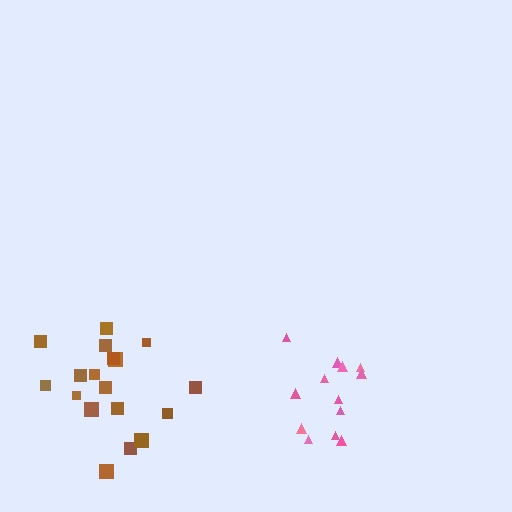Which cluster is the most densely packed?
Pink.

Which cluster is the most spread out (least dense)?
Brown.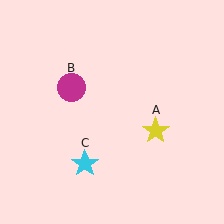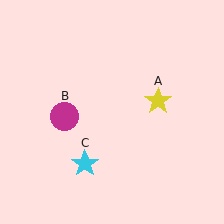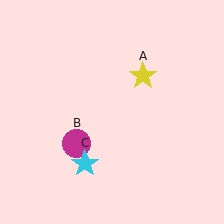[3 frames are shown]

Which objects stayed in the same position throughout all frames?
Cyan star (object C) remained stationary.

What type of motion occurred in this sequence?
The yellow star (object A), magenta circle (object B) rotated counterclockwise around the center of the scene.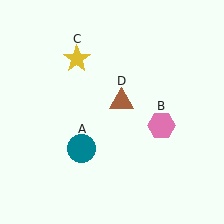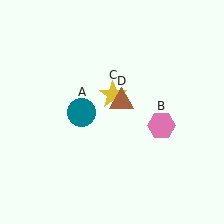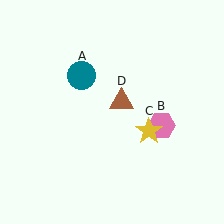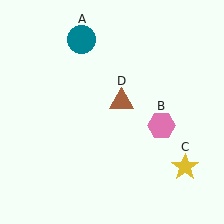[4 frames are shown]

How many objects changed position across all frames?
2 objects changed position: teal circle (object A), yellow star (object C).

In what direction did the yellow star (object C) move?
The yellow star (object C) moved down and to the right.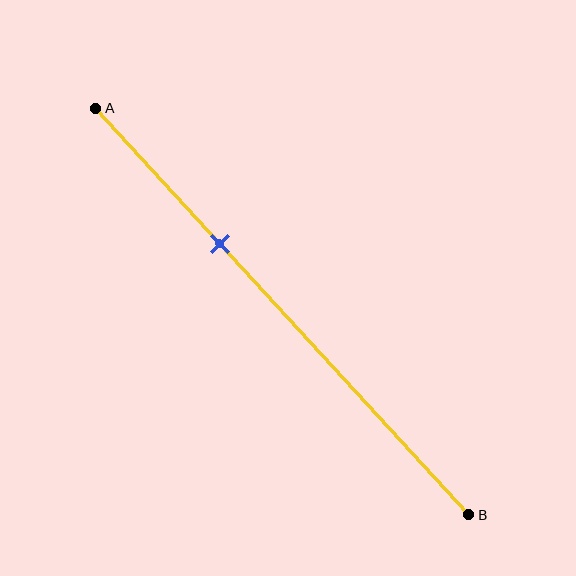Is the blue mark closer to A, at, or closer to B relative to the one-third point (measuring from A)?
The blue mark is approximately at the one-third point of segment AB.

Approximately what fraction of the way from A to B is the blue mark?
The blue mark is approximately 35% of the way from A to B.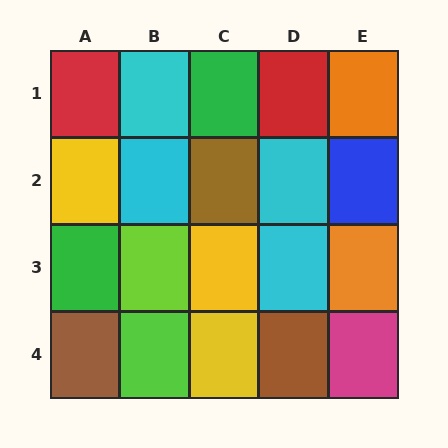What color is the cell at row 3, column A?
Green.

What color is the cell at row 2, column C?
Brown.